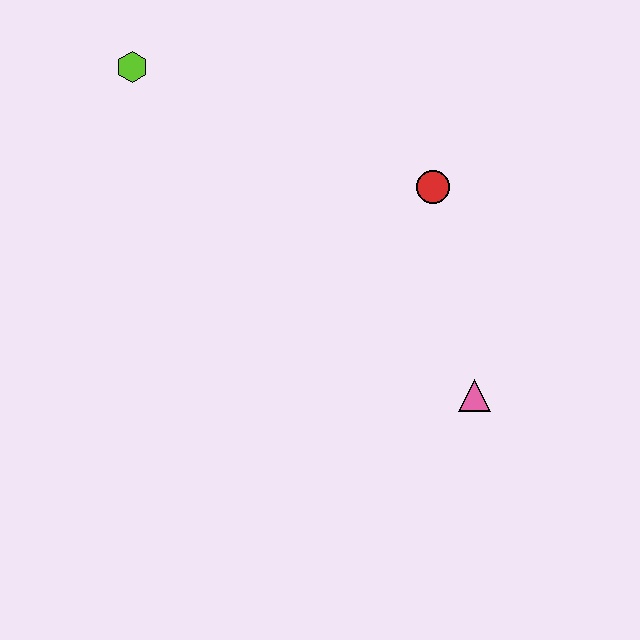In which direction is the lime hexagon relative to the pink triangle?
The lime hexagon is to the left of the pink triangle.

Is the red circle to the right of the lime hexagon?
Yes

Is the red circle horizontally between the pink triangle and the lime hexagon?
Yes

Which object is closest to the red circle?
The pink triangle is closest to the red circle.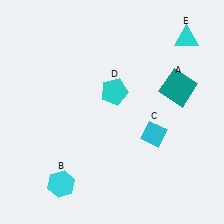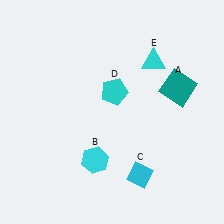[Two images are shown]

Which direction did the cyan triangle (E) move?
The cyan triangle (E) moved left.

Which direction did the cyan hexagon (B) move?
The cyan hexagon (B) moved right.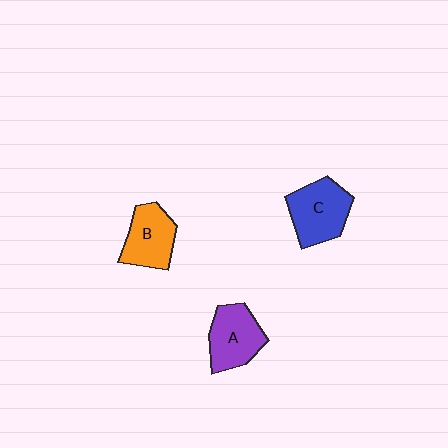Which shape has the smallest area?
Shape B (orange).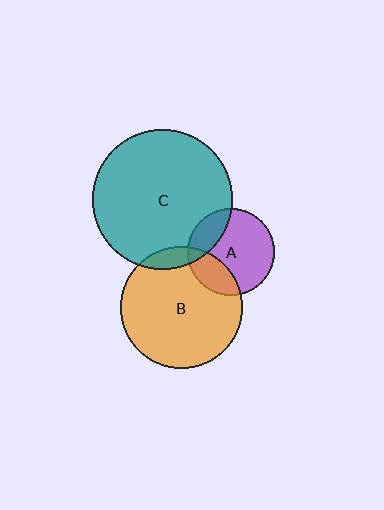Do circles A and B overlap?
Yes.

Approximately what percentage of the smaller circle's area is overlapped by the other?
Approximately 25%.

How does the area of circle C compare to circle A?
Approximately 2.6 times.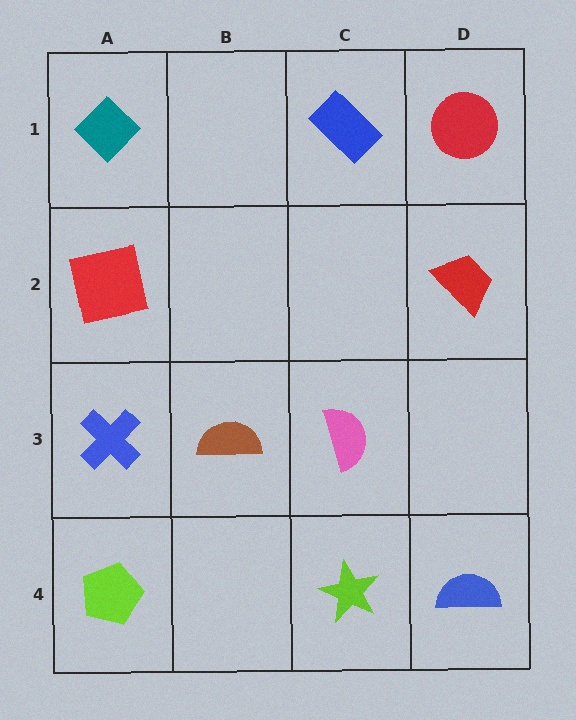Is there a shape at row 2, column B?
No, that cell is empty.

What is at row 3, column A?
A blue cross.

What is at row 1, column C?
A blue rectangle.